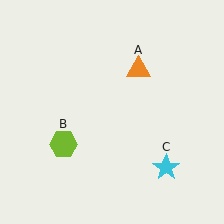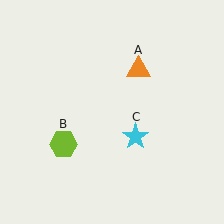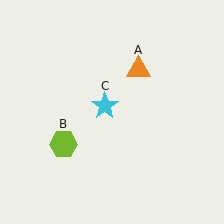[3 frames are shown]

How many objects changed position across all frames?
1 object changed position: cyan star (object C).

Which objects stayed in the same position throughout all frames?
Orange triangle (object A) and lime hexagon (object B) remained stationary.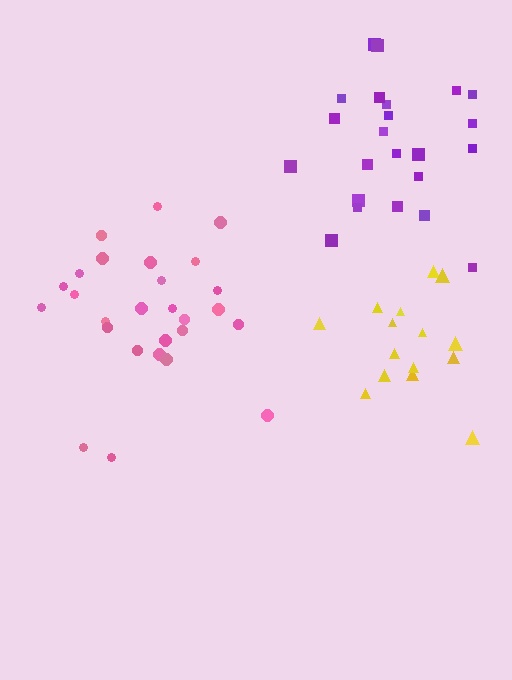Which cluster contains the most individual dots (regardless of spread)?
Pink (28).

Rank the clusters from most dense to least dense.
pink, purple, yellow.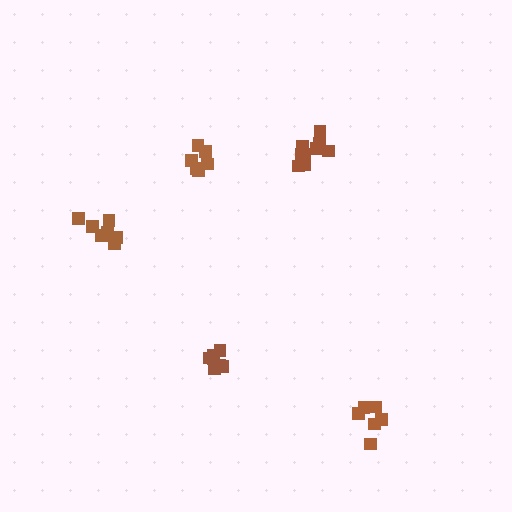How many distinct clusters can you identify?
There are 5 distinct clusters.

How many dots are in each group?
Group 1: 6 dots, Group 2: 7 dots, Group 3: 10 dots, Group 4: 7 dots, Group 5: 6 dots (36 total).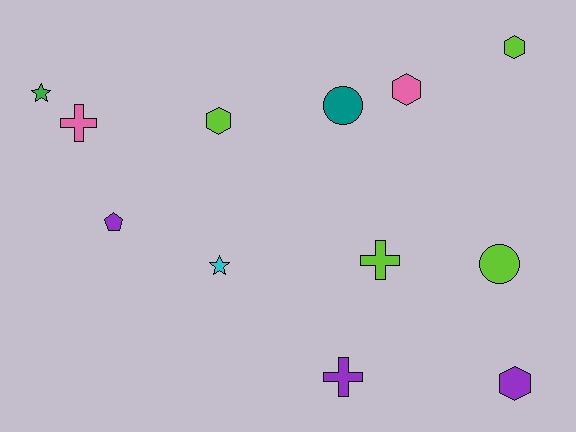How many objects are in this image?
There are 12 objects.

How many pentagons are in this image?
There is 1 pentagon.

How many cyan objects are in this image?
There is 1 cyan object.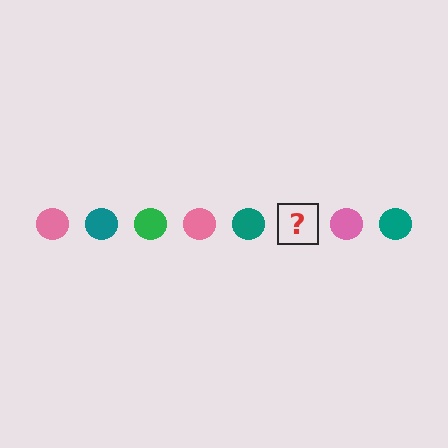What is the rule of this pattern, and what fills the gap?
The rule is that the pattern cycles through pink, teal, green circles. The gap should be filled with a green circle.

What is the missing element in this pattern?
The missing element is a green circle.